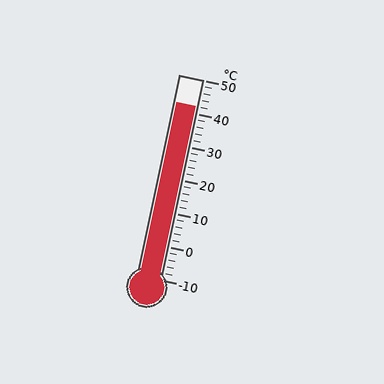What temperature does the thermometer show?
The thermometer shows approximately 42°C.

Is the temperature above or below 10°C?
The temperature is above 10°C.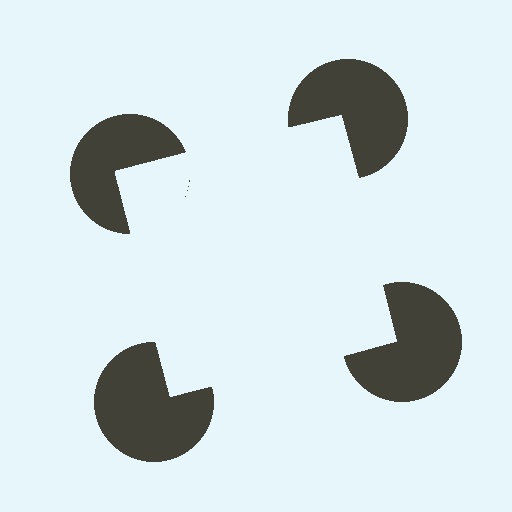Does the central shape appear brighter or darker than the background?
It typically appears slightly brighter than the background, even though no actual brightness change is drawn.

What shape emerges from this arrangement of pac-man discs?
An illusory square — its edges are inferred from the aligned wedge cuts in the pac-man discs, not physically drawn.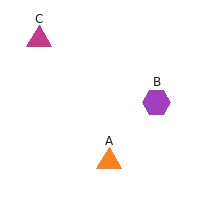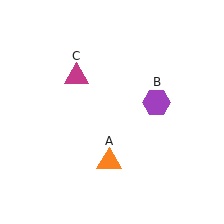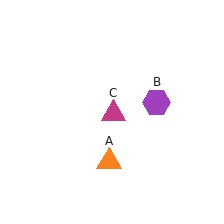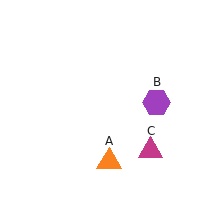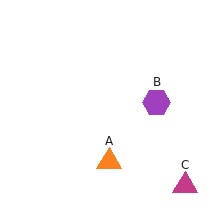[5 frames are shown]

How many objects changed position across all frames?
1 object changed position: magenta triangle (object C).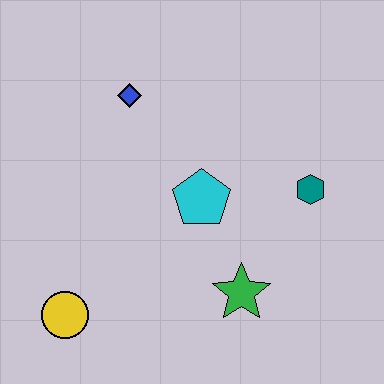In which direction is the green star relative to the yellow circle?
The green star is to the right of the yellow circle.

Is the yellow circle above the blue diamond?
No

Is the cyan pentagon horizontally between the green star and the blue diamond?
Yes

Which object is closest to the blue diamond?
The cyan pentagon is closest to the blue diamond.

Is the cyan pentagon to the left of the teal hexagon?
Yes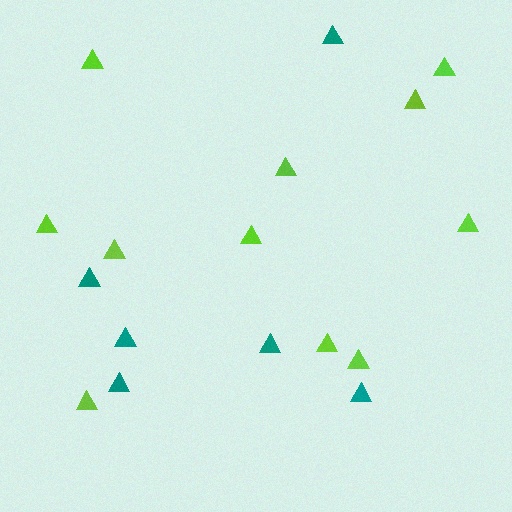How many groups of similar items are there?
There are 2 groups: one group of lime triangles (11) and one group of teal triangles (6).